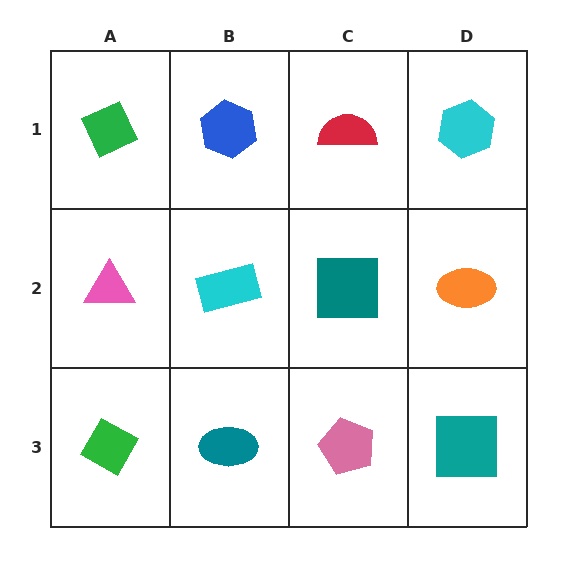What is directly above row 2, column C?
A red semicircle.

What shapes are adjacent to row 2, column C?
A red semicircle (row 1, column C), a pink pentagon (row 3, column C), a cyan rectangle (row 2, column B), an orange ellipse (row 2, column D).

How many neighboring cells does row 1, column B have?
3.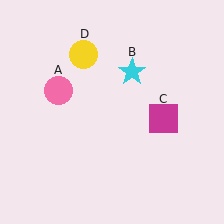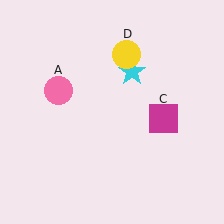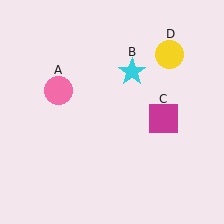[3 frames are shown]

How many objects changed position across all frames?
1 object changed position: yellow circle (object D).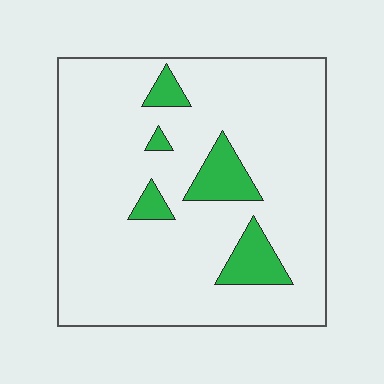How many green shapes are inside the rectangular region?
5.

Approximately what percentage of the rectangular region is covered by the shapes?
Approximately 10%.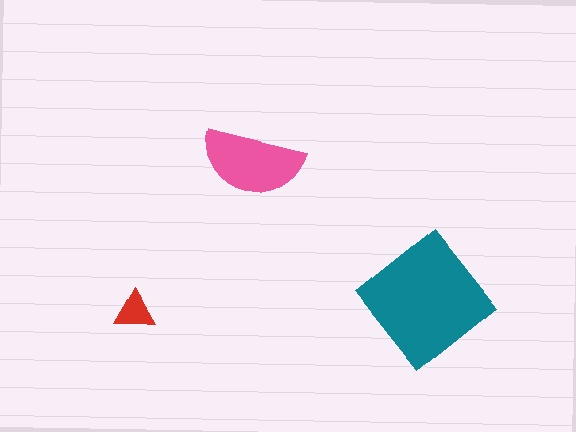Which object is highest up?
The pink semicircle is topmost.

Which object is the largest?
The teal diamond.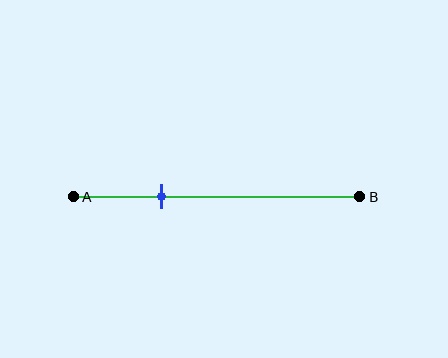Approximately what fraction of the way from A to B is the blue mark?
The blue mark is approximately 30% of the way from A to B.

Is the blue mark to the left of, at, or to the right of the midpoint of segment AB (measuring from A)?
The blue mark is to the left of the midpoint of segment AB.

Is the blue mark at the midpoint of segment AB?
No, the mark is at about 30% from A, not at the 50% midpoint.